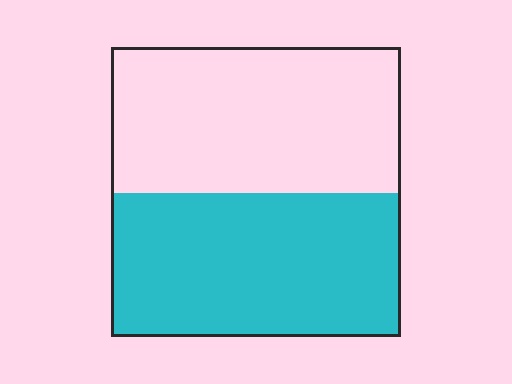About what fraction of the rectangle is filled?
About one half (1/2).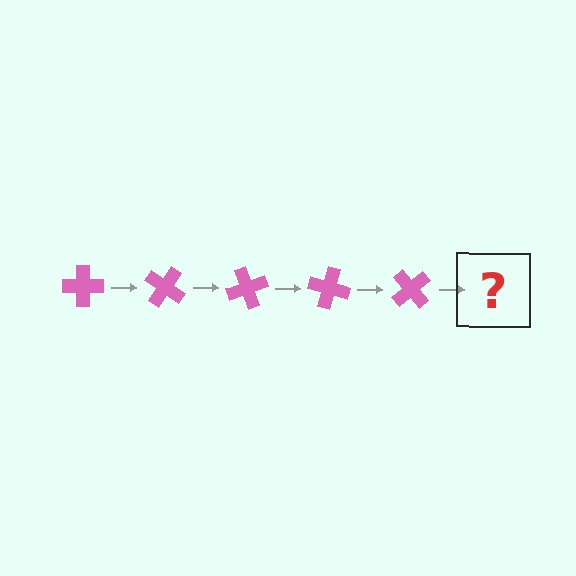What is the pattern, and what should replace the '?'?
The pattern is that the cross rotates 35 degrees each step. The '?' should be a pink cross rotated 175 degrees.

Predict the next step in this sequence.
The next step is a pink cross rotated 175 degrees.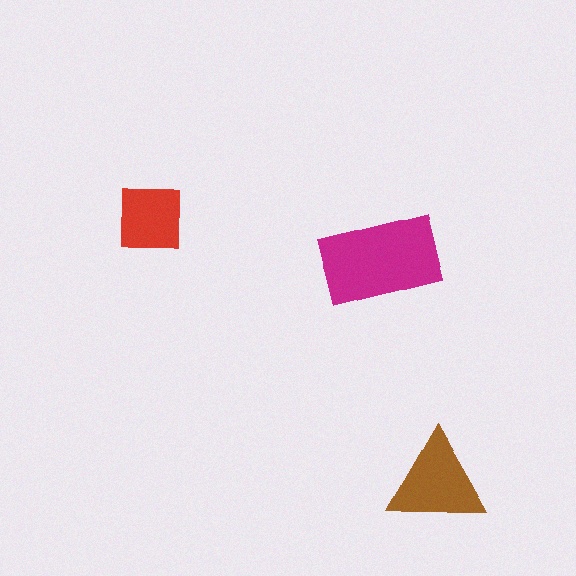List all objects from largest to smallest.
The magenta rectangle, the brown triangle, the red square.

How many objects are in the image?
There are 3 objects in the image.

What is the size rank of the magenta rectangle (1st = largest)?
1st.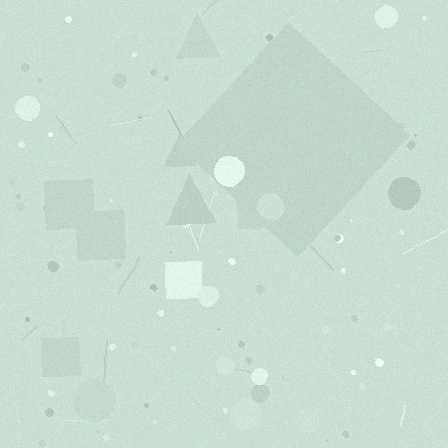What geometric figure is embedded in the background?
A diamond is embedded in the background.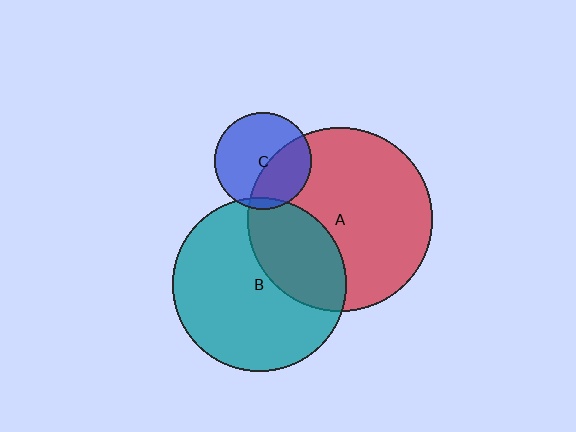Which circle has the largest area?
Circle A (red).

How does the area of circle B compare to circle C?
Approximately 3.2 times.